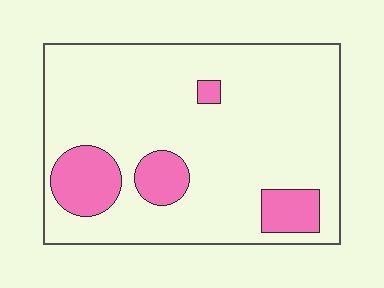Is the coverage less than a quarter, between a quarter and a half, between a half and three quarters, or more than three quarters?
Less than a quarter.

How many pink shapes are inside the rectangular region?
4.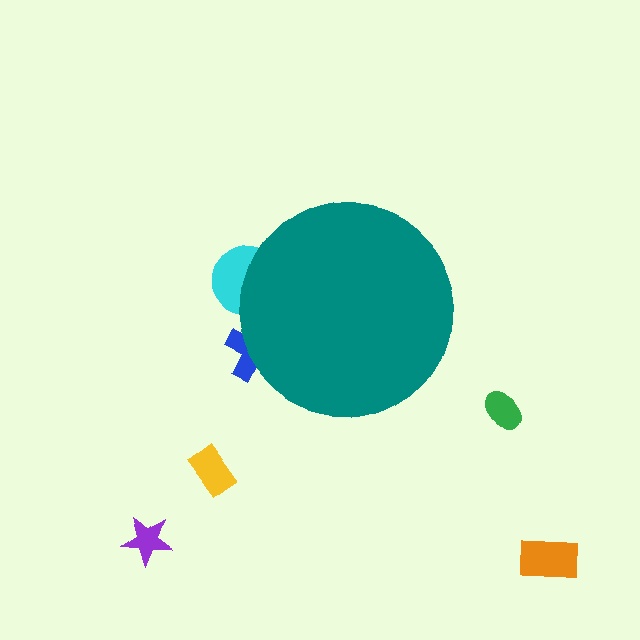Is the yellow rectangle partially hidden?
No, the yellow rectangle is fully visible.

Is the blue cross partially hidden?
Yes, the blue cross is partially hidden behind the teal circle.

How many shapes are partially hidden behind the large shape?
2 shapes are partially hidden.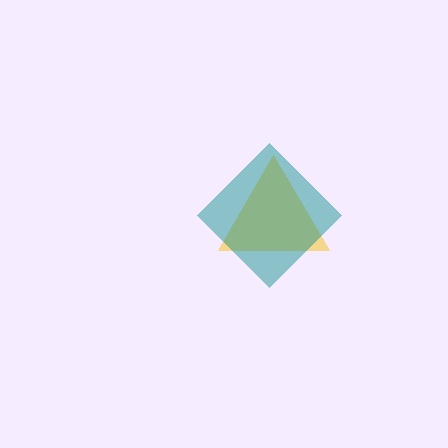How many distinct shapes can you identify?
There are 2 distinct shapes: a yellow triangle, a teal diamond.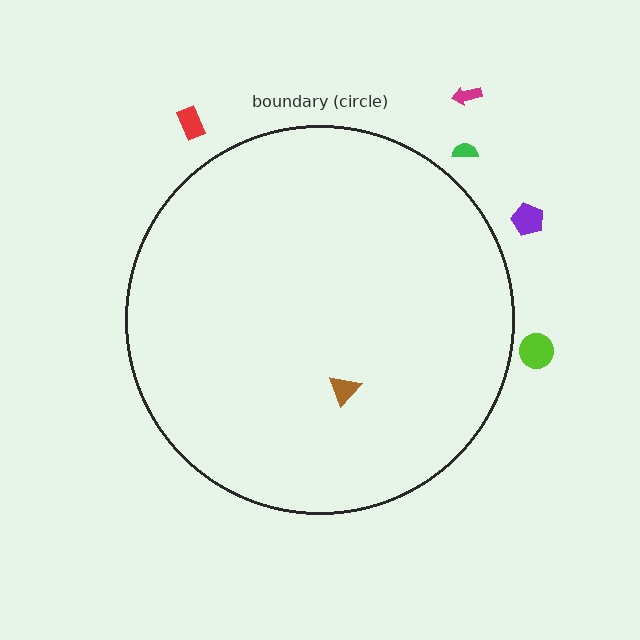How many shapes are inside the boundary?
1 inside, 5 outside.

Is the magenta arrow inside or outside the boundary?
Outside.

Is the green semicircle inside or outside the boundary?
Outside.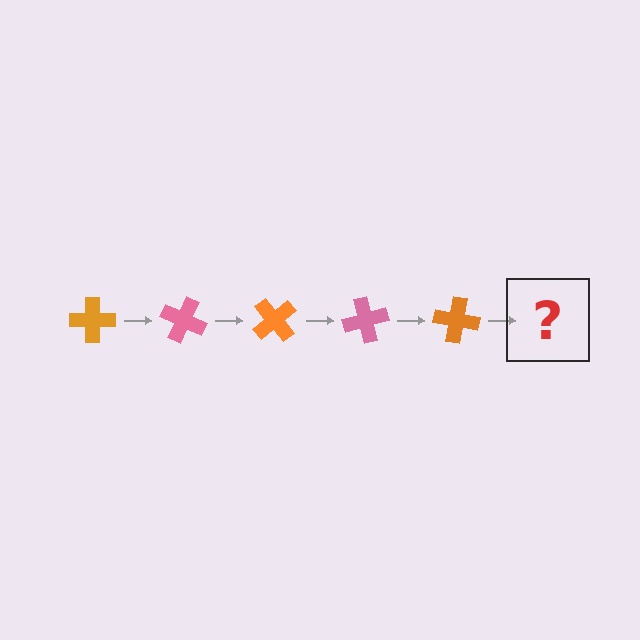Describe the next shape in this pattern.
It should be a pink cross, rotated 125 degrees from the start.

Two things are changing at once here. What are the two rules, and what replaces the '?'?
The two rules are that it rotates 25 degrees each step and the color cycles through orange and pink. The '?' should be a pink cross, rotated 125 degrees from the start.